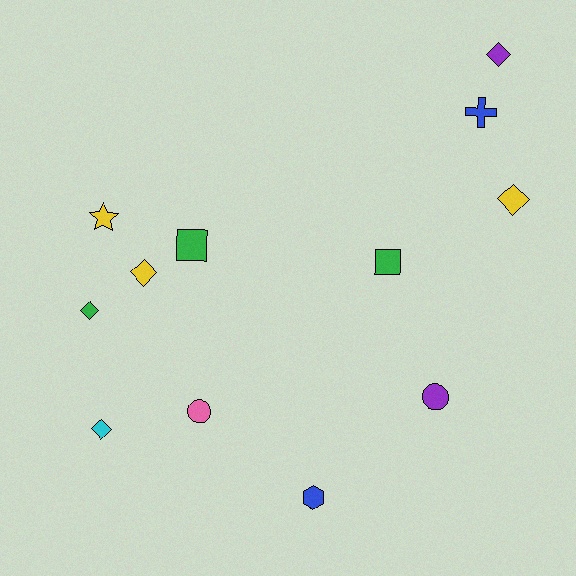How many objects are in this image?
There are 12 objects.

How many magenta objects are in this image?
There are no magenta objects.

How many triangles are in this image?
There are no triangles.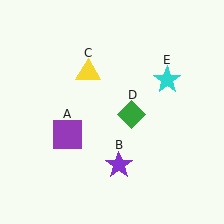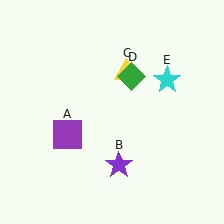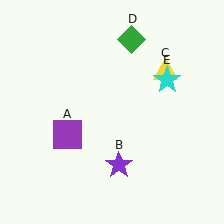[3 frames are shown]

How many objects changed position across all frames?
2 objects changed position: yellow triangle (object C), green diamond (object D).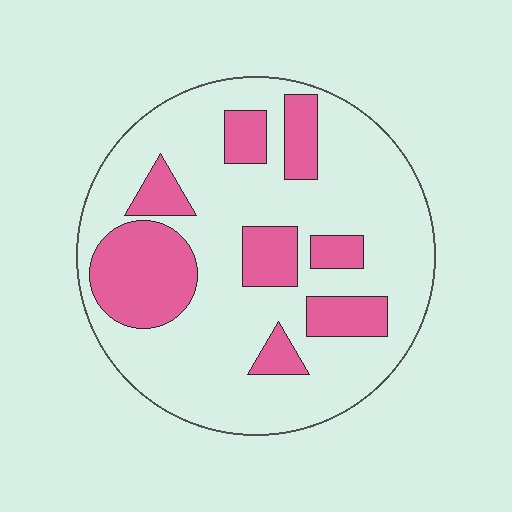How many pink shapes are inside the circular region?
8.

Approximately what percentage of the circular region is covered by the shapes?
Approximately 25%.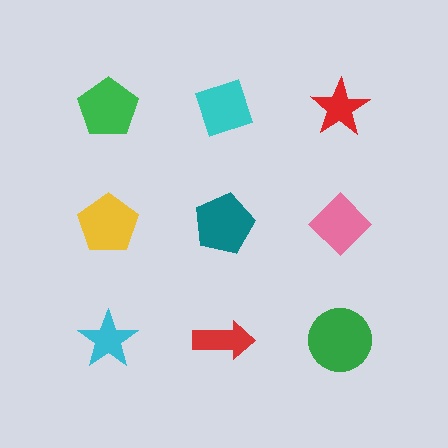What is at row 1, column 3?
A red star.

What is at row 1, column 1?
A green pentagon.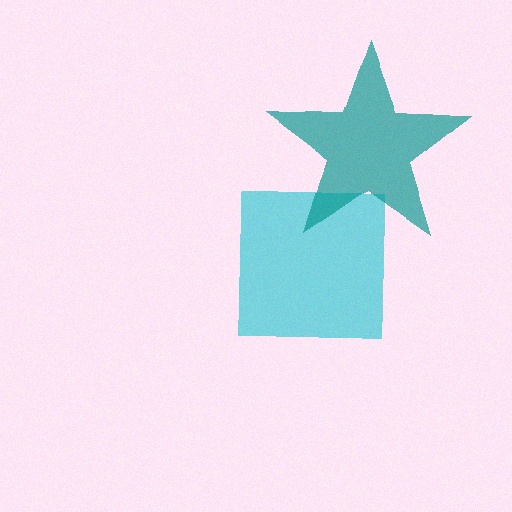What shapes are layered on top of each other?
The layered shapes are: a cyan square, a teal star.